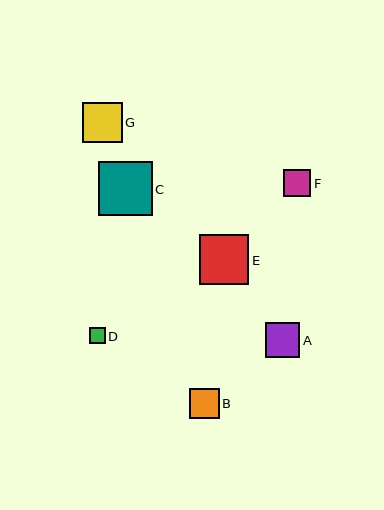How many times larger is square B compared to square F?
Square B is approximately 1.1 times the size of square F.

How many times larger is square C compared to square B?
Square C is approximately 1.8 times the size of square B.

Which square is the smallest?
Square D is the smallest with a size of approximately 16 pixels.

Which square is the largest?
Square C is the largest with a size of approximately 54 pixels.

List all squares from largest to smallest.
From largest to smallest: C, E, G, A, B, F, D.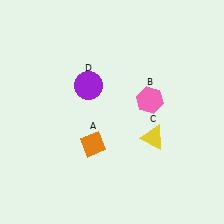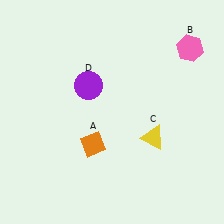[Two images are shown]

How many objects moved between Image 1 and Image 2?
1 object moved between the two images.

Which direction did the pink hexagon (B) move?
The pink hexagon (B) moved up.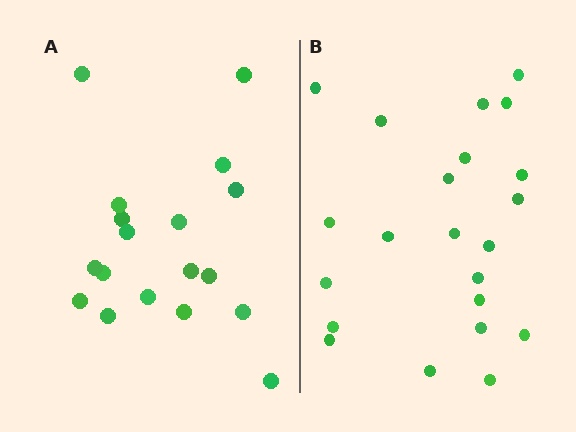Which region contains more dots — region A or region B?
Region B (the right region) has more dots.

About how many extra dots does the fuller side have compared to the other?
Region B has about 4 more dots than region A.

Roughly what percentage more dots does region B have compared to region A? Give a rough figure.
About 20% more.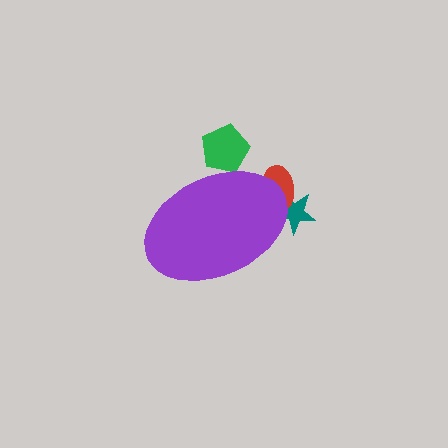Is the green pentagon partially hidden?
Yes, the green pentagon is partially hidden behind the purple ellipse.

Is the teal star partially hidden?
Yes, the teal star is partially hidden behind the purple ellipse.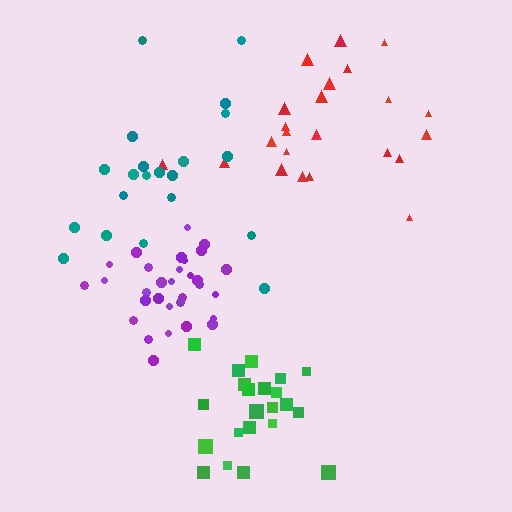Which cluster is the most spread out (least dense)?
Teal.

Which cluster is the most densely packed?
Purple.